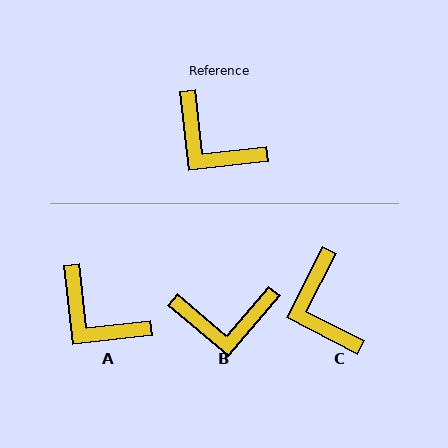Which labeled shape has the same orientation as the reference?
A.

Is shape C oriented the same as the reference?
No, it is off by about 34 degrees.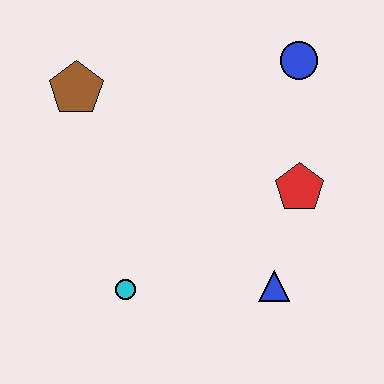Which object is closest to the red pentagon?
The blue triangle is closest to the red pentagon.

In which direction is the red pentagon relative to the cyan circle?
The red pentagon is to the right of the cyan circle.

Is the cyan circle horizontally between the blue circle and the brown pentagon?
Yes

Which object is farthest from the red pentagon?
The brown pentagon is farthest from the red pentagon.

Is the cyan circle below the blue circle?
Yes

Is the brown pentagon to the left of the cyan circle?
Yes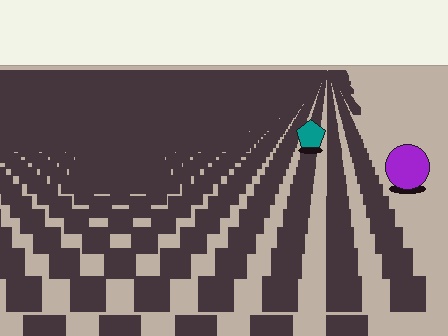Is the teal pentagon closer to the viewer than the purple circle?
No. The purple circle is closer — you can tell from the texture gradient: the ground texture is coarser near it.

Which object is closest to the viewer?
The purple circle is closest. The texture marks near it are larger and more spread out.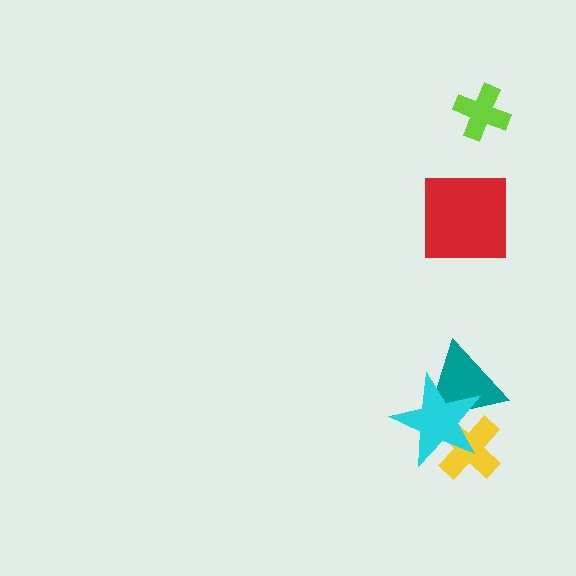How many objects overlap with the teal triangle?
2 objects overlap with the teal triangle.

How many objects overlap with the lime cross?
0 objects overlap with the lime cross.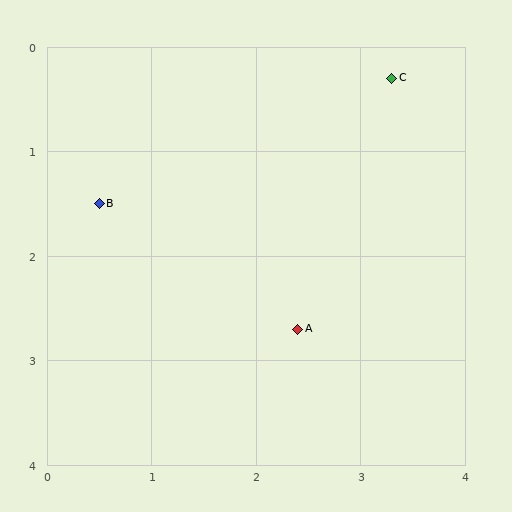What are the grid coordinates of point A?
Point A is at approximately (2.4, 2.7).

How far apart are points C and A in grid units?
Points C and A are about 2.6 grid units apart.